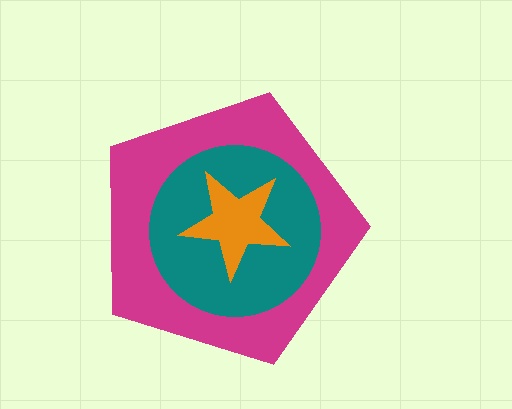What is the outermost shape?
The magenta pentagon.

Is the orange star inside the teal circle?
Yes.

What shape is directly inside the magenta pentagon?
The teal circle.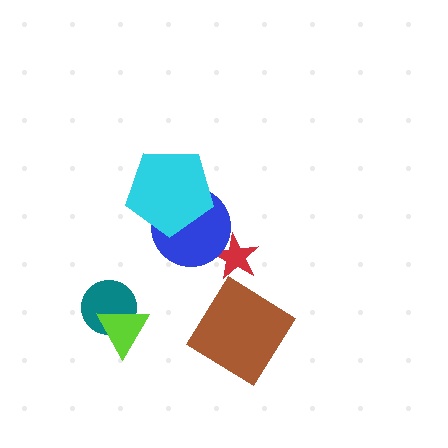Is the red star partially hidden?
Yes, it is partially covered by another shape.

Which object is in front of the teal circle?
The lime triangle is in front of the teal circle.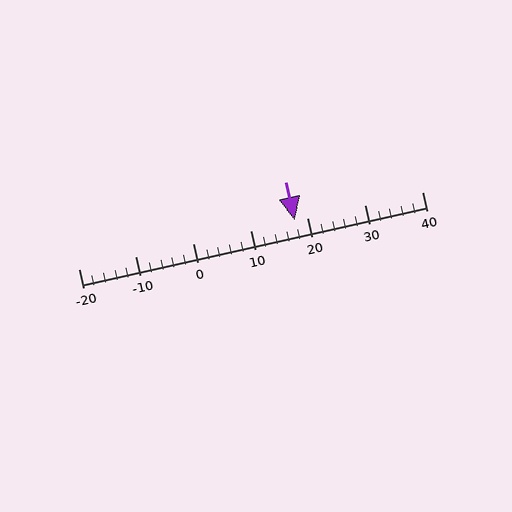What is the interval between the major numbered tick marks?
The major tick marks are spaced 10 units apart.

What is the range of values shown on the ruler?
The ruler shows values from -20 to 40.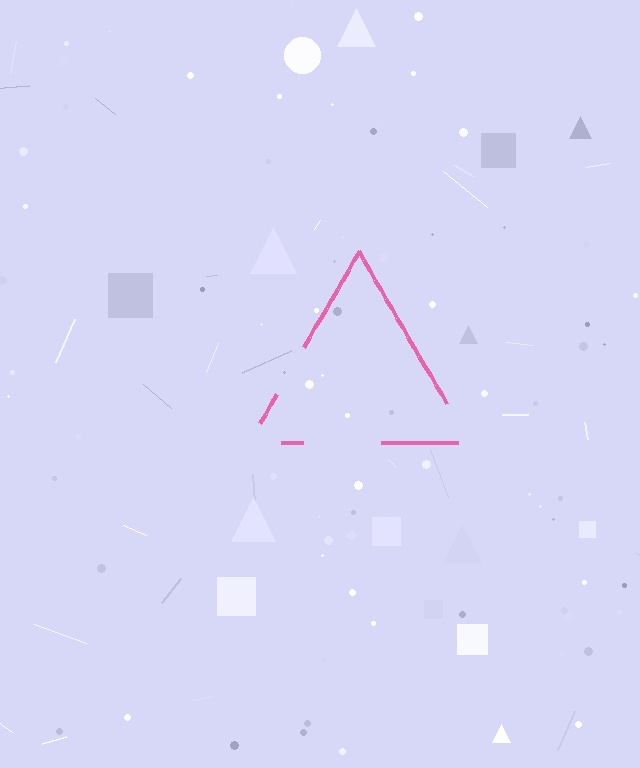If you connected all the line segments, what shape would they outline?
They would outline a triangle.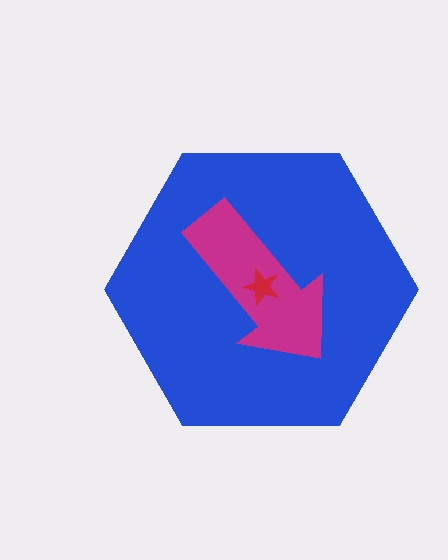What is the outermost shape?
The blue hexagon.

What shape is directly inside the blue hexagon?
The magenta arrow.